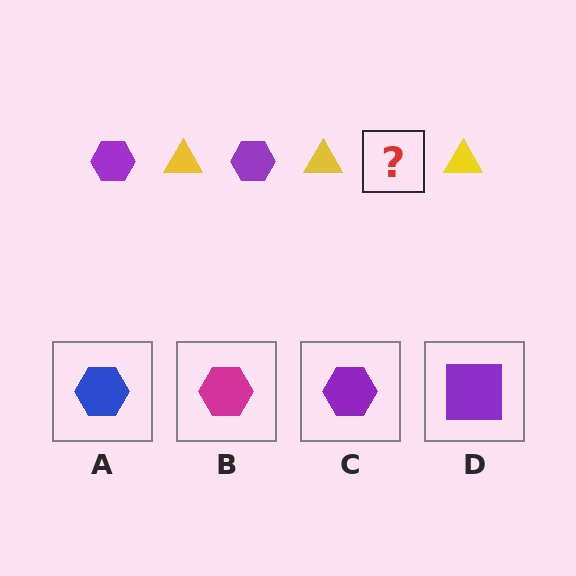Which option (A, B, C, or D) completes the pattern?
C.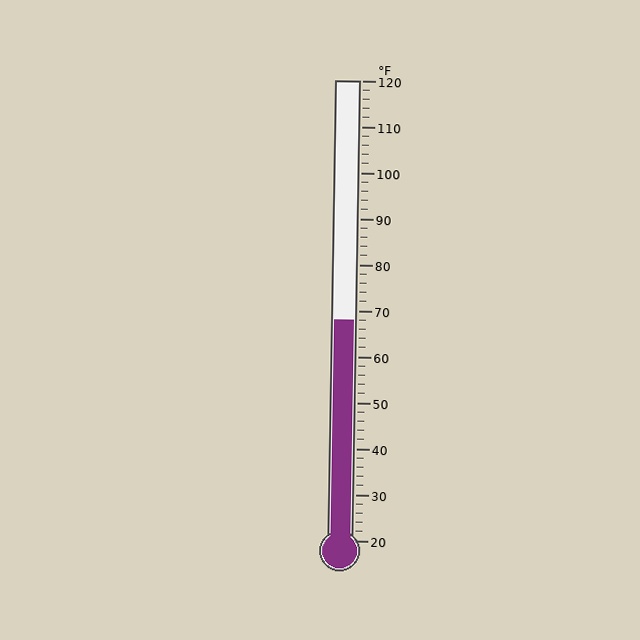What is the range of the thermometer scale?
The thermometer scale ranges from 20°F to 120°F.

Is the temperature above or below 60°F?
The temperature is above 60°F.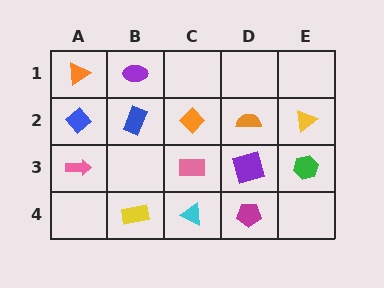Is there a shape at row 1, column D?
No, that cell is empty.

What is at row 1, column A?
An orange triangle.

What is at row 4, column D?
A magenta pentagon.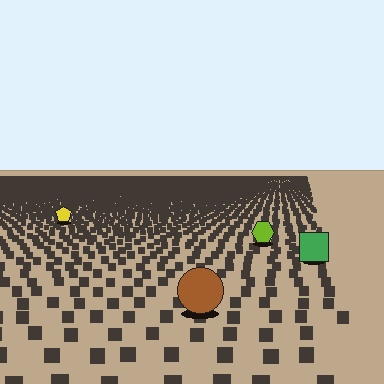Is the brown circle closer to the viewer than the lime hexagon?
Yes. The brown circle is closer — you can tell from the texture gradient: the ground texture is coarser near it.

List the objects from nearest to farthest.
From nearest to farthest: the brown circle, the green square, the lime hexagon, the yellow pentagon.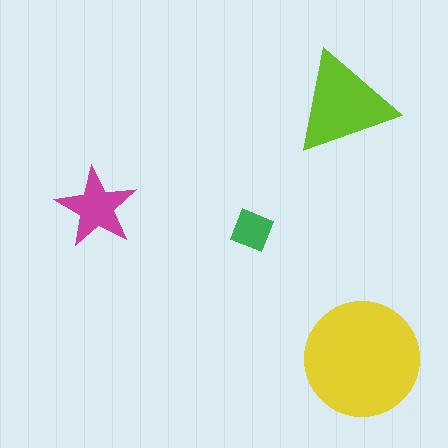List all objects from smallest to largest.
The green diamond, the magenta star, the lime triangle, the yellow circle.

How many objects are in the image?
There are 4 objects in the image.